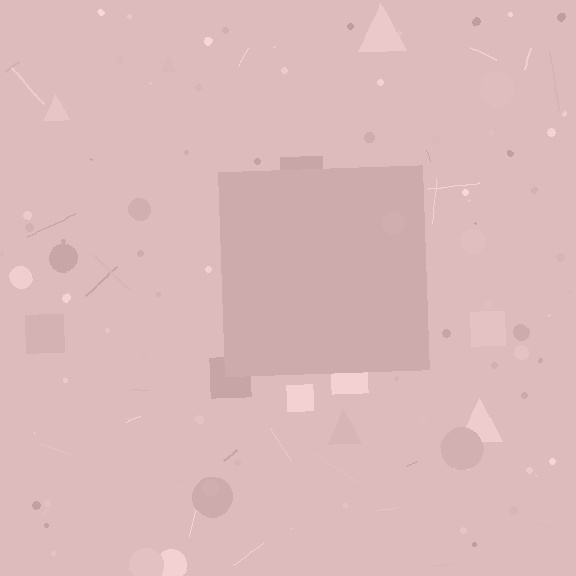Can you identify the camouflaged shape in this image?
The camouflaged shape is a square.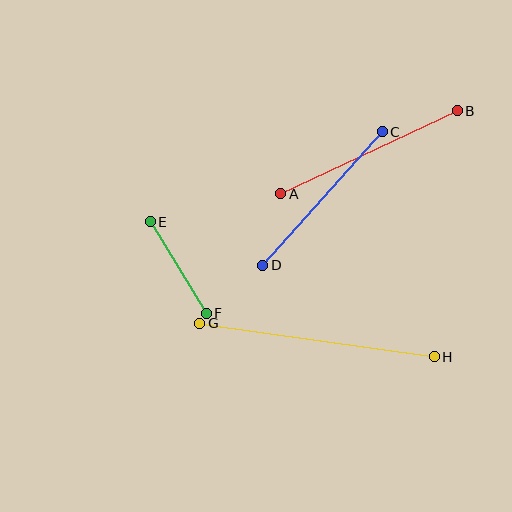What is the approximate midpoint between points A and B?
The midpoint is at approximately (369, 152) pixels.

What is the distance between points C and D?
The distance is approximately 179 pixels.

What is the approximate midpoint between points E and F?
The midpoint is at approximately (178, 267) pixels.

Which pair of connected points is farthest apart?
Points G and H are farthest apart.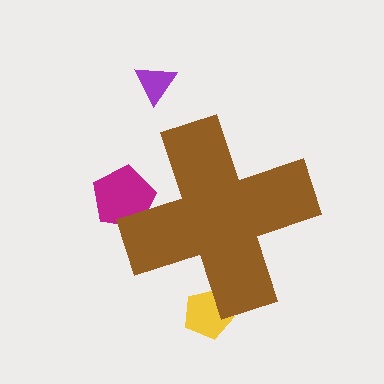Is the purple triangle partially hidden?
No, the purple triangle is fully visible.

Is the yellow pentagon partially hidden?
Yes, the yellow pentagon is partially hidden behind the brown cross.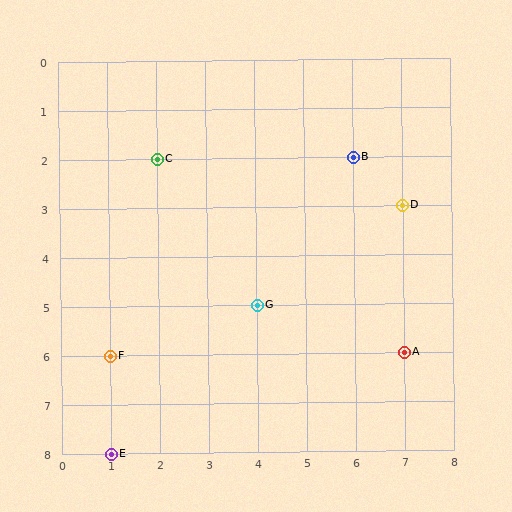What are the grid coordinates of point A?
Point A is at grid coordinates (7, 6).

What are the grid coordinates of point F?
Point F is at grid coordinates (1, 6).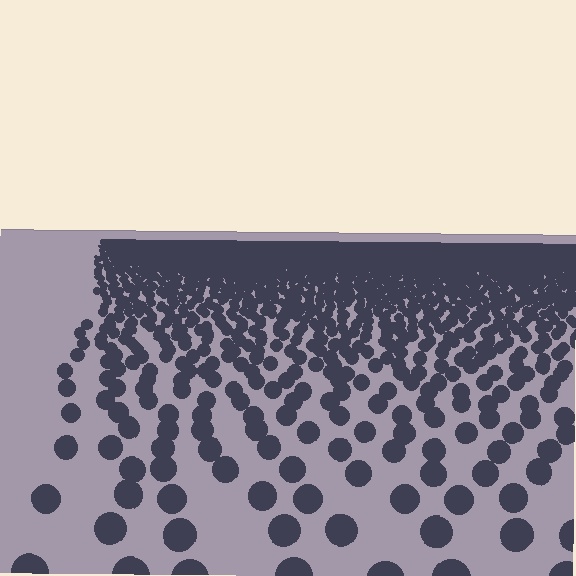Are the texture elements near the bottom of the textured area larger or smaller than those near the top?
Larger. Near the bottom, elements are closer to the viewer and appear at a bigger on-screen size.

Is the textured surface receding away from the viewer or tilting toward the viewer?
The surface is receding away from the viewer. Texture elements get smaller and denser toward the top.